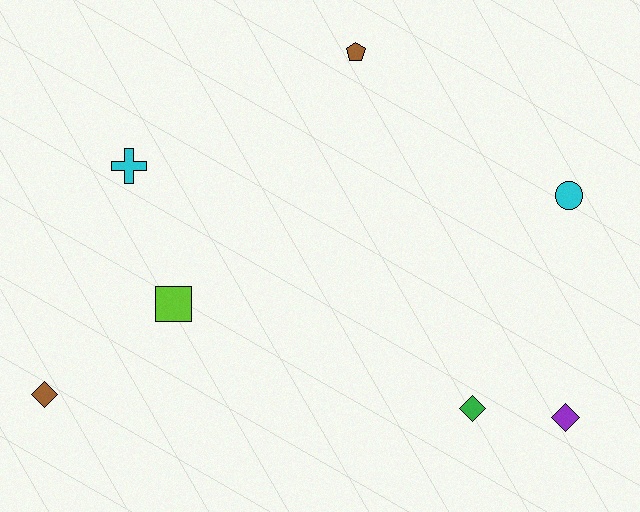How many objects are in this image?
There are 7 objects.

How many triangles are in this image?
There are no triangles.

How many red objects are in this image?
There are no red objects.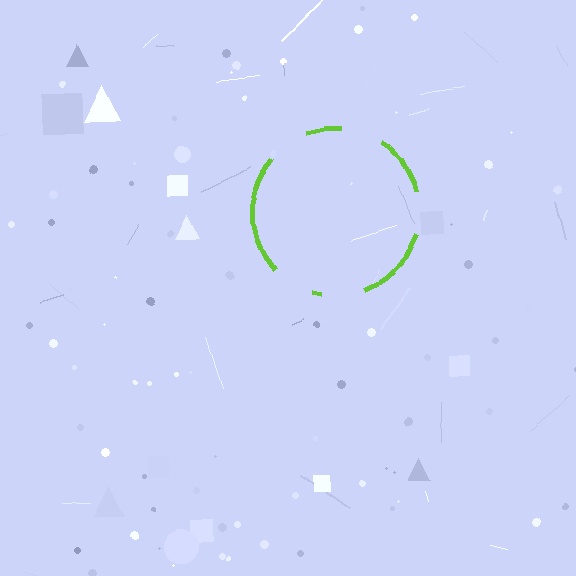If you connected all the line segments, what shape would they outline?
They would outline a circle.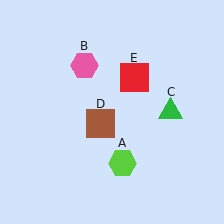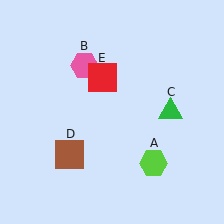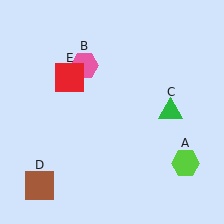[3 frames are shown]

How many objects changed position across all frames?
3 objects changed position: lime hexagon (object A), brown square (object D), red square (object E).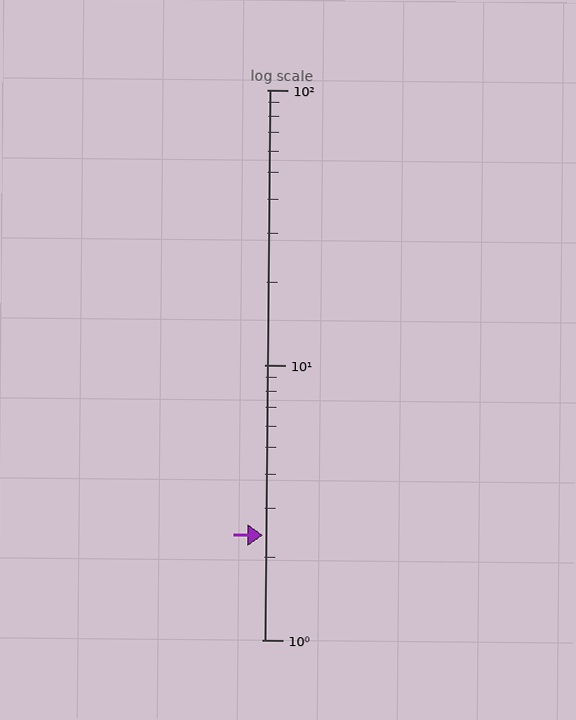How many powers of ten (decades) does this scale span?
The scale spans 2 decades, from 1 to 100.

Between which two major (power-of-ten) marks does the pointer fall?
The pointer is between 1 and 10.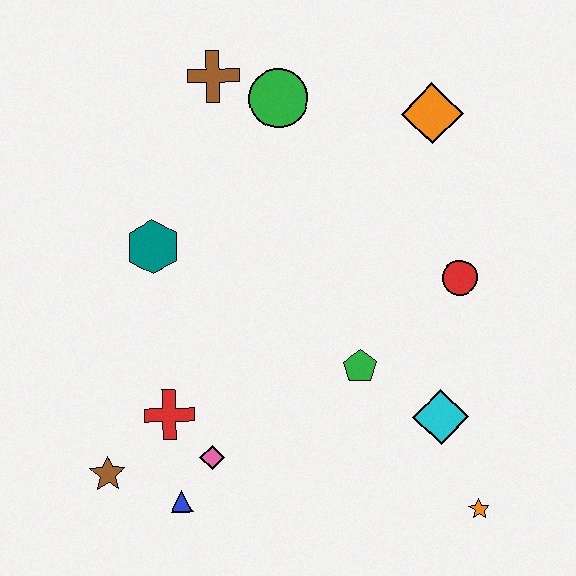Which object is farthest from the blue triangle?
The orange diamond is farthest from the blue triangle.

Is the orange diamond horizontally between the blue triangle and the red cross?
No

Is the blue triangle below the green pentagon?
Yes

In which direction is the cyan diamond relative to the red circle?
The cyan diamond is below the red circle.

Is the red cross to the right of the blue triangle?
No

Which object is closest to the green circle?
The brown cross is closest to the green circle.